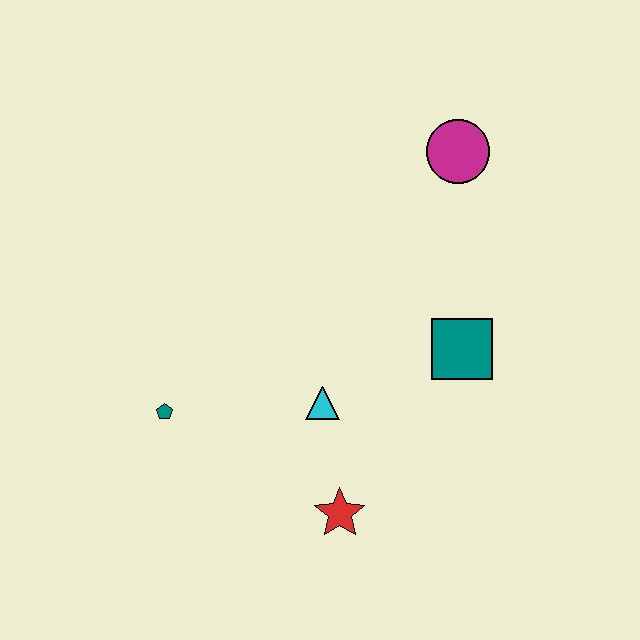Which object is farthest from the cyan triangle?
The magenta circle is farthest from the cyan triangle.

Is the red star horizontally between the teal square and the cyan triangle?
Yes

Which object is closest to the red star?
The cyan triangle is closest to the red star.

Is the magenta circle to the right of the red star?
Yes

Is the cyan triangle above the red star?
Yes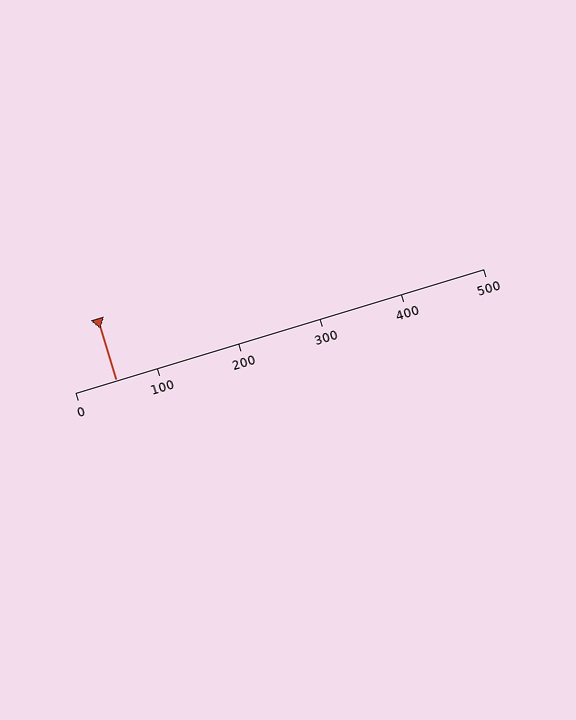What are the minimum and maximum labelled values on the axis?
The axis runs from 0 to 500.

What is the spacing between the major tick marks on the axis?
The major ticks are spaced 100 apart.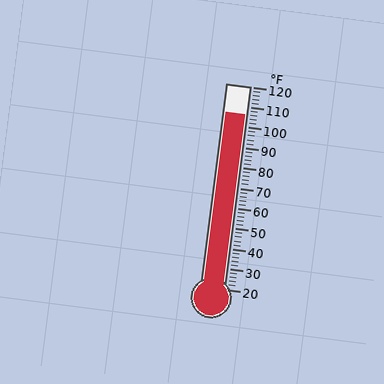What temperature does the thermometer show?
The thermometer shows approximately 106°F.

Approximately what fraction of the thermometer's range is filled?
The thermometer is filled to approximately 85% of its range.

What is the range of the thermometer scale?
The thermometer scale ranges from 20°F to 120°F.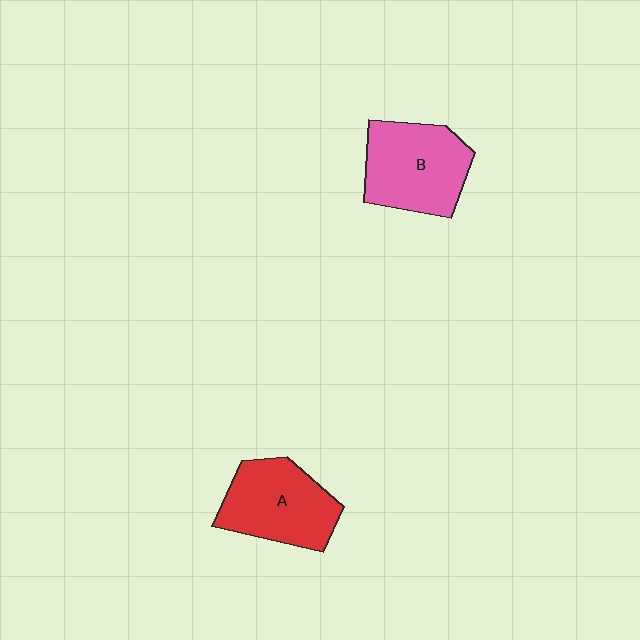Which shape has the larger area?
Shape B (pink).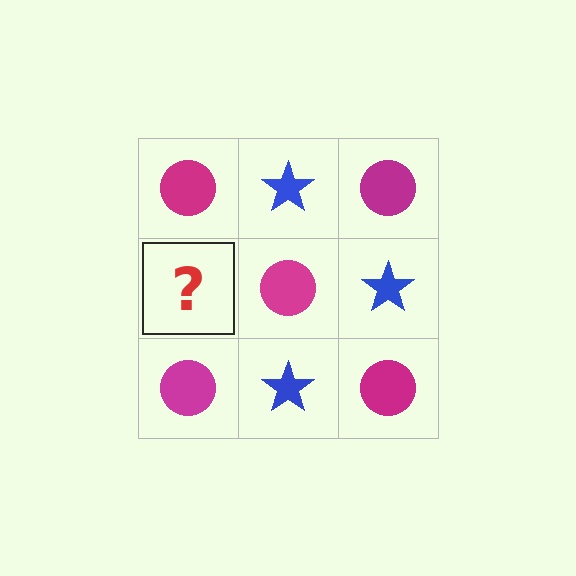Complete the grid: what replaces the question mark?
The question mark should be replaced with a blue star.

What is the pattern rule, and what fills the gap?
The rule is that it alternates magenta circle and blue star in a checkerboard pattern. The gap should be filled with a blue star.